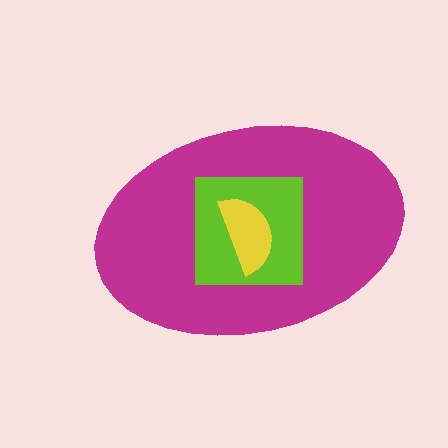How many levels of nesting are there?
3.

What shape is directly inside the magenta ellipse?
The lime square.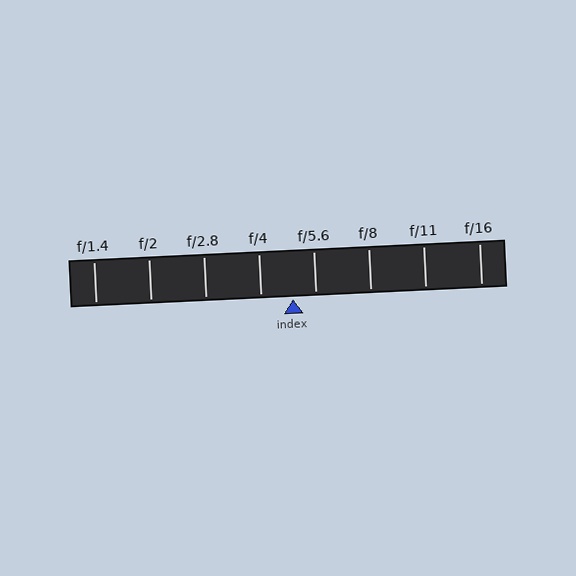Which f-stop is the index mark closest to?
The index mark is closest to f/5.6.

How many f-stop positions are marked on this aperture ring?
There are 8 f-stop positions marked.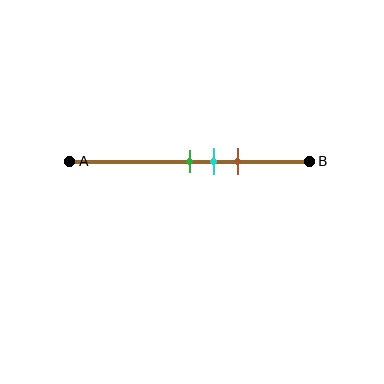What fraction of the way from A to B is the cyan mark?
The cyan mark is approximately 60% (0.6) of the way from A to B.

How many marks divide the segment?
There are 3 marks dividing the segment.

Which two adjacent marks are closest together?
The green and cyan marks are the closest adjacent pair.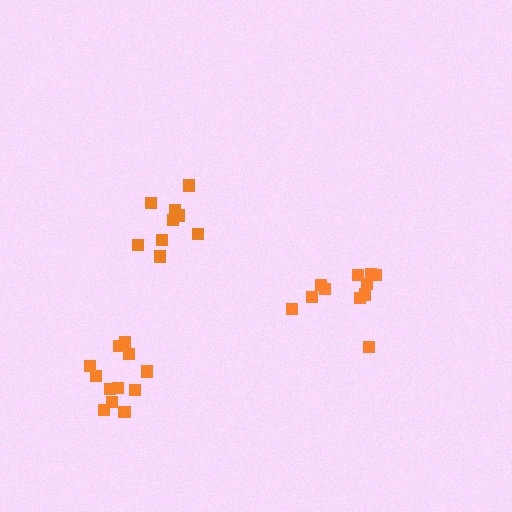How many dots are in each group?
Group 1: 9 dots, Group 2: 11 dots, Group 3: 12 dots (32 total).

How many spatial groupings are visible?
There are 3 spatial groupings.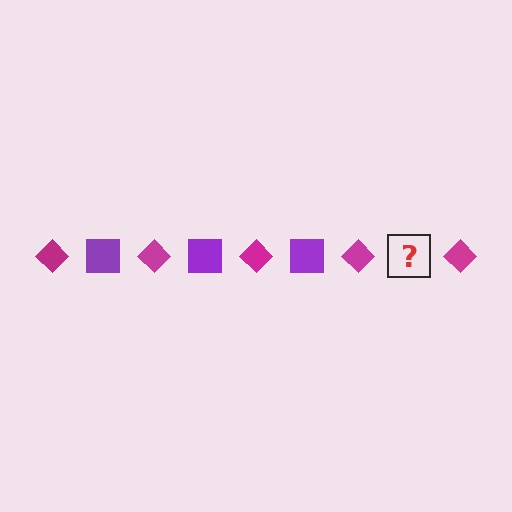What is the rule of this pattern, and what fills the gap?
The rule is that the pattern alternates between magenta diamond and purple square. The gap should be filled with a purple square.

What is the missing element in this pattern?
The missing element is a purple square.